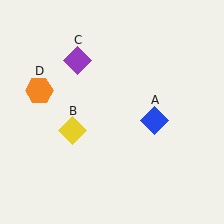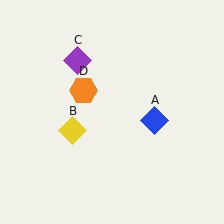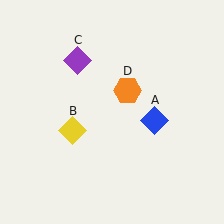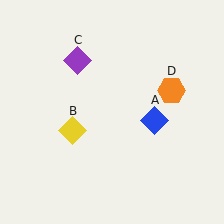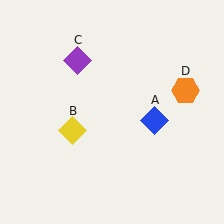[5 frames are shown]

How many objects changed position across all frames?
1 object changed position: orange hexagon (object D).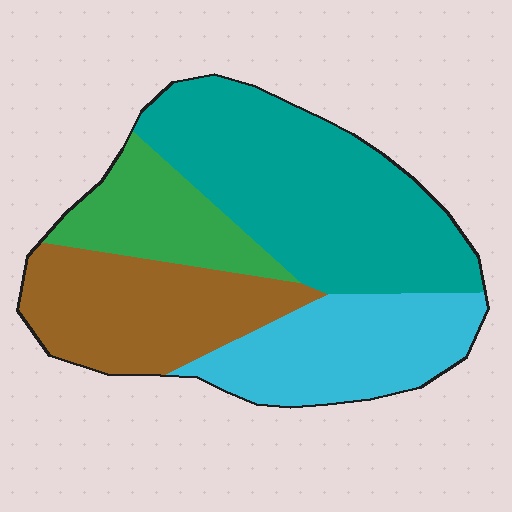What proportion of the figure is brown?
Brown covers about 25% of the figure.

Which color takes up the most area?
Teal, at roughly 40%.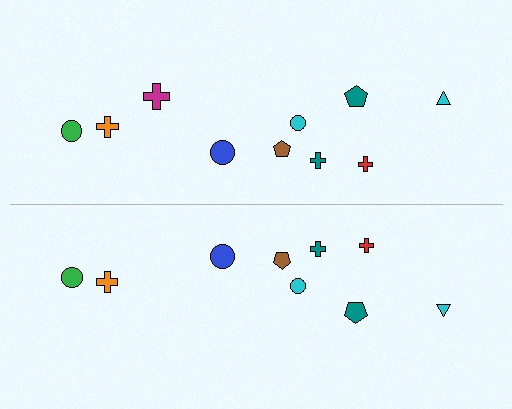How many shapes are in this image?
There are 19 shapes in this image.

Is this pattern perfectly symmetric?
No, the pattern is not perfectly symmetric. A magenta cross is missing from the bottom side.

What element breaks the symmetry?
A magenta cross is missing from the bottom side.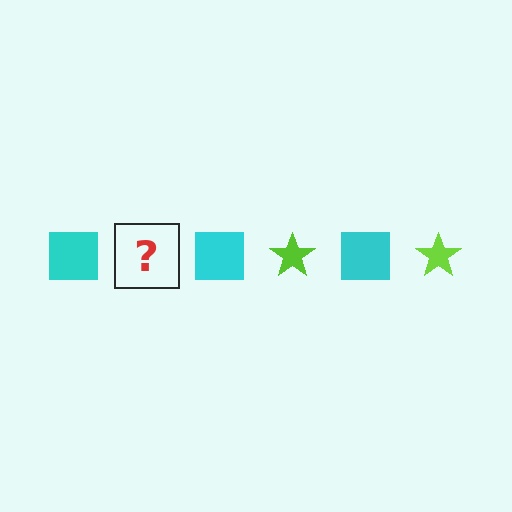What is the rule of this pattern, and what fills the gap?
The rule is that the pattern alternates between cyan square and lime star. The gap should be filled with a lime star.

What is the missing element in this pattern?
The missing element is a lime star.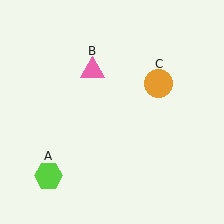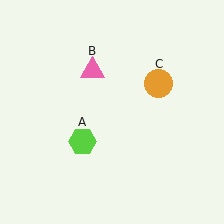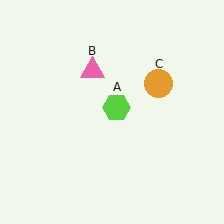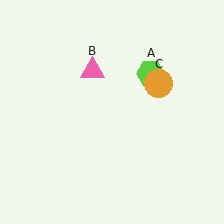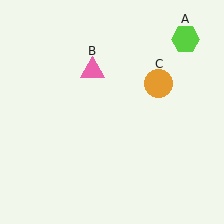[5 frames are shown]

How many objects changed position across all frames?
1 object changed position: lime hexagon (object A).